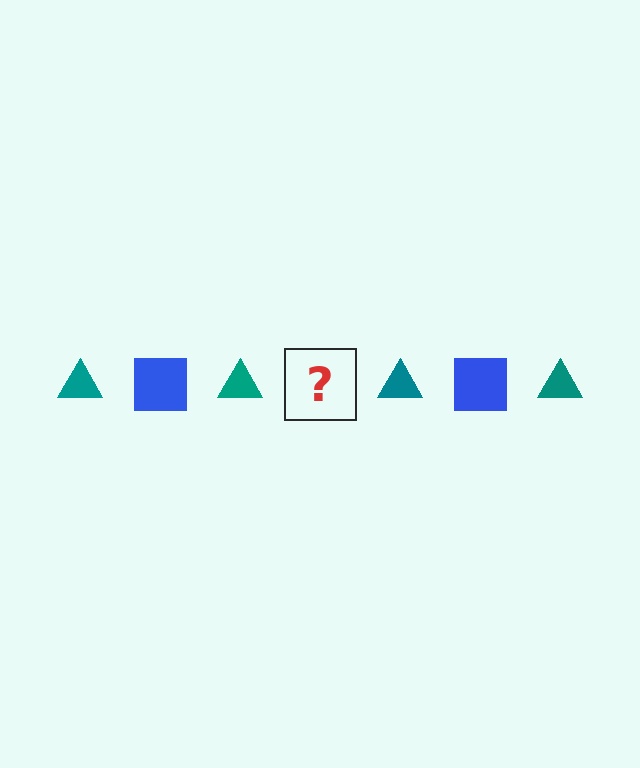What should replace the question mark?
The question mark should be replaced with a blue square.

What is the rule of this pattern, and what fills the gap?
The rule is that the pattern alternates between teal triangle and blue square. The gap should be filled with a blue square.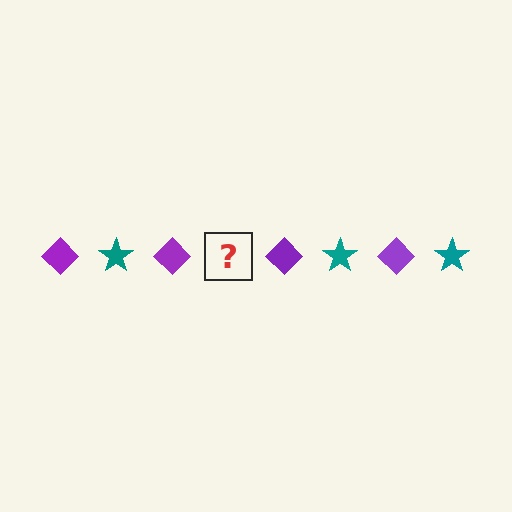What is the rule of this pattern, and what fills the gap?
The rule is that the pattern alternates between purple diamond and teal star. The gap should be filled with a teal star.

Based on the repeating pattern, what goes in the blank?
The blank should be a teal star.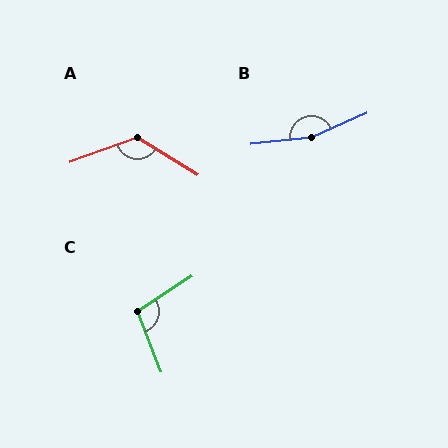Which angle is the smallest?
C, at approximately 102 degrees.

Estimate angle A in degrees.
Approximately 128 degrees.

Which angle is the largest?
B, at approximately 162 degrees.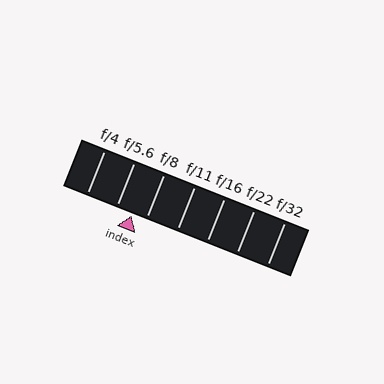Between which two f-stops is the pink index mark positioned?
The index mark is between f/5.6 and f/8.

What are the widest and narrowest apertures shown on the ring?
The widest aperture shown is f/4 and the narrowest is f/32.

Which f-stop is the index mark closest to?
The index mark is closest to f/8.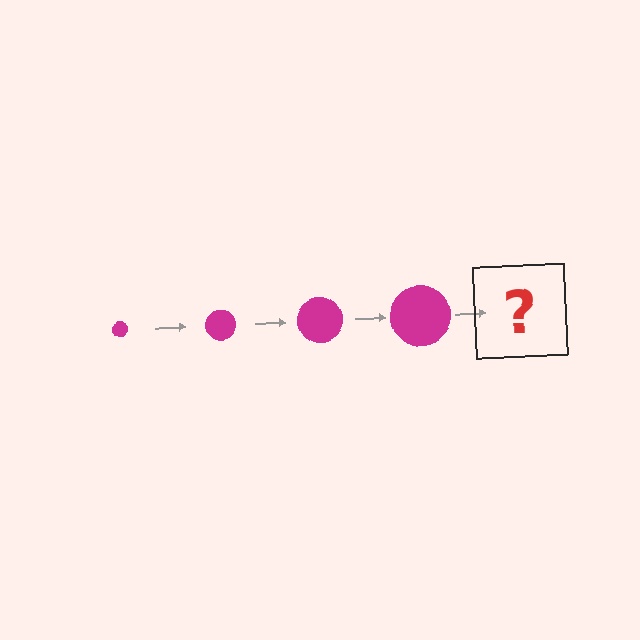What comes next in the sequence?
The next element should be a magenta circle, larger than the previous one.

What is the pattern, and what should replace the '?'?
The pattern is that the circle gets progressively larger each step. The '?' should be a magenta circle, larger than the previous one.